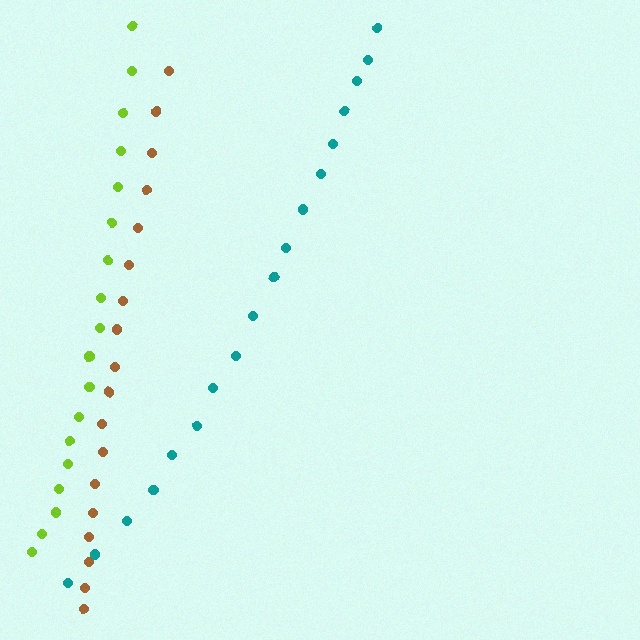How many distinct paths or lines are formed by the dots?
There are 3 distinct paths.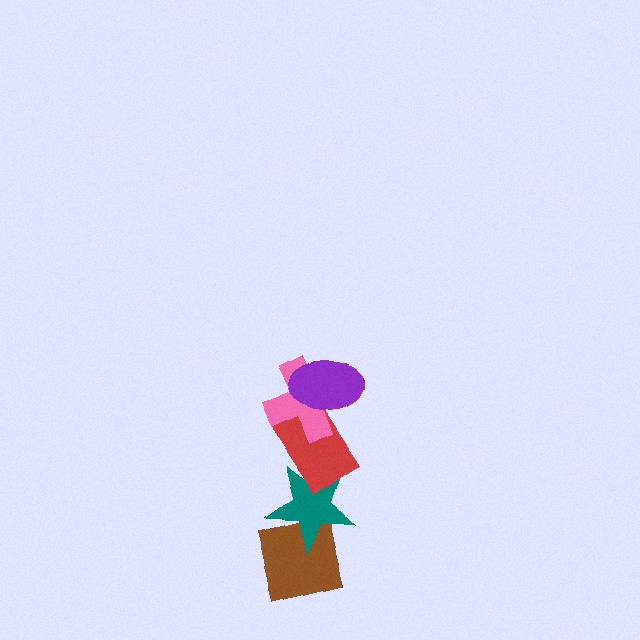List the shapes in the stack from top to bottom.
From top to bottom: the purple ellipse, the pink cross, the red rectangle, the teal star, the brown square.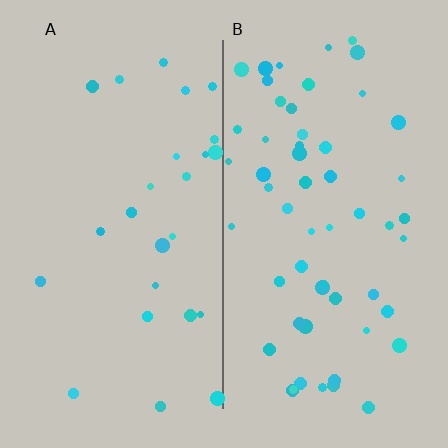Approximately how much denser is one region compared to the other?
Approximately 2.2× — region B over region A.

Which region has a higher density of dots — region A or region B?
B (the right).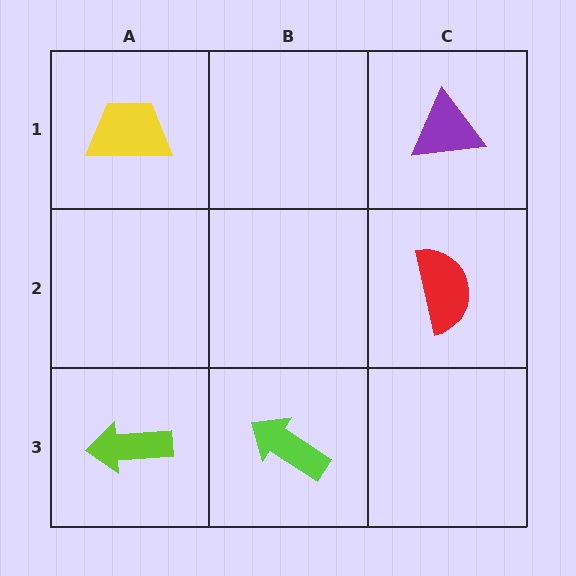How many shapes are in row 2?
1 shape.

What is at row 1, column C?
A purple triangle.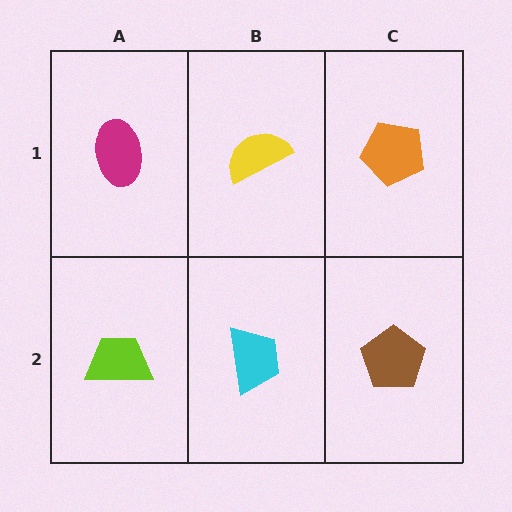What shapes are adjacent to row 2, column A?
A magenta ellipse (row 1, column A), a cyan trapezoid (row 2, column B).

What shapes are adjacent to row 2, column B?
A yellow semicircle (row 1, column B), a lime trapezoid (row 2, column A), a brown pentagon (row 2, column C).